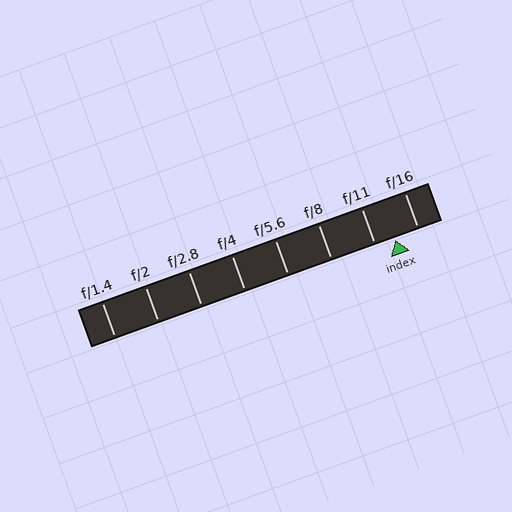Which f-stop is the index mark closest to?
The index mark is closest to f/11.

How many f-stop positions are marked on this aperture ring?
There are 8 f-stop positions marked.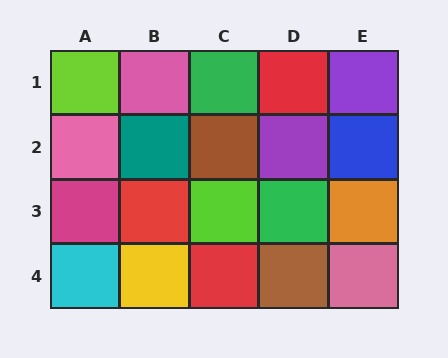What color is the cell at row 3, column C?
Lime.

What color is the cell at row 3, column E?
Orange.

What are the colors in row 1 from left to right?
Lime, pink, green, red, purple.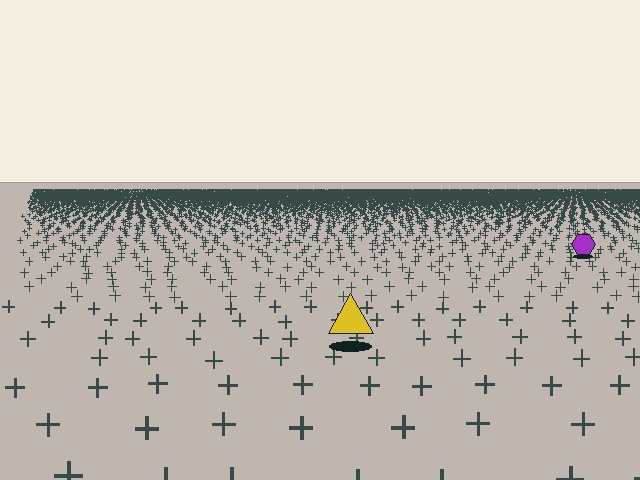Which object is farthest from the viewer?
The purple hexagon is farthest from the viewer. It appears smaller and the ground texture around it is denser.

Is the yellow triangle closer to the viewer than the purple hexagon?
Yes. The yellow triangle is closer — you can tell from the texture gradient: the ground texture is coarser near it.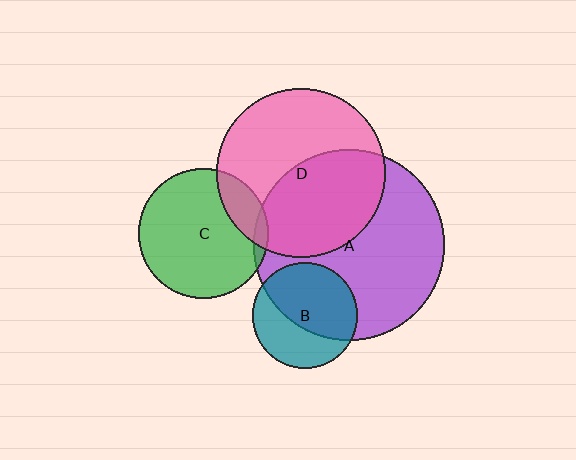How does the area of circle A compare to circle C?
Approximately 2.2 times.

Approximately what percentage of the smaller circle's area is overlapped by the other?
Approximately 20%.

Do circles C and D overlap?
Yes.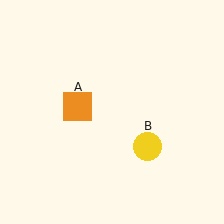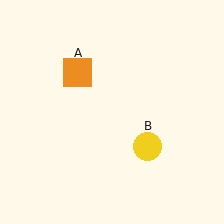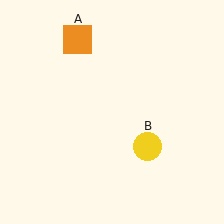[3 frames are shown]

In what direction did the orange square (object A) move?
The orange square (object A) moved up.